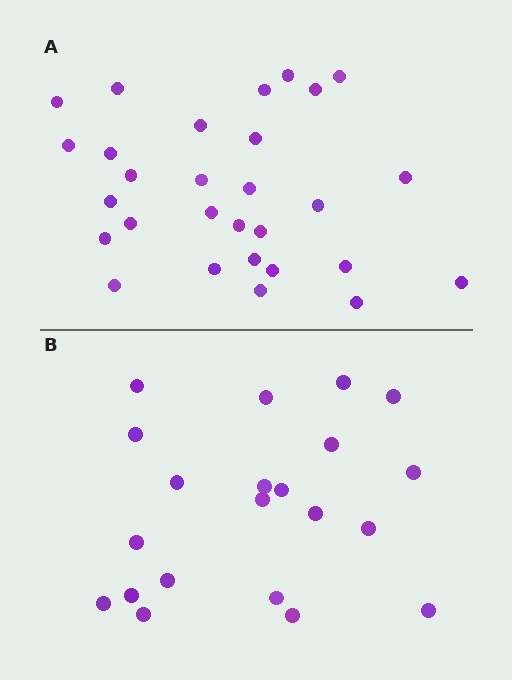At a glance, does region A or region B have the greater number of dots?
Region A (the top region) has more dots.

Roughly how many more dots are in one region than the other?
Region A has roughly 8 or so more dots than region B.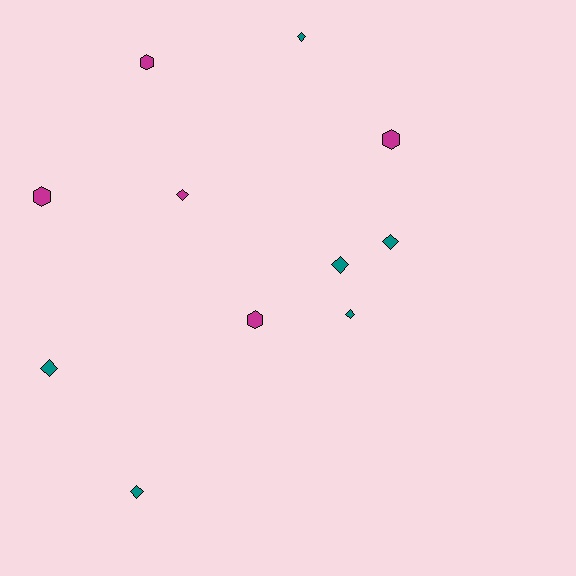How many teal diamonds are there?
There are 6 teal diamonds.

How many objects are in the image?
There are 11 objects.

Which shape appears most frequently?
Diamond, with 7 objects.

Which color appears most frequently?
Teal, with 6 objects.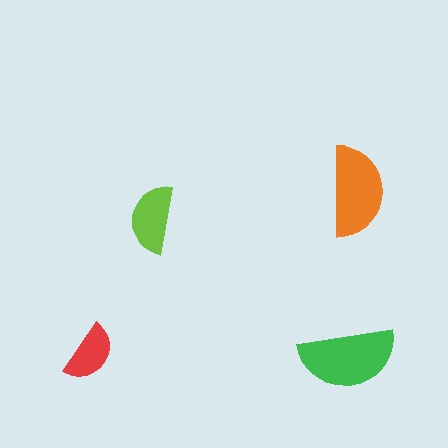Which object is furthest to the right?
The orange semicircle is rightmost.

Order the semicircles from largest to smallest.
the green one, the orange one, the lime one, the red one.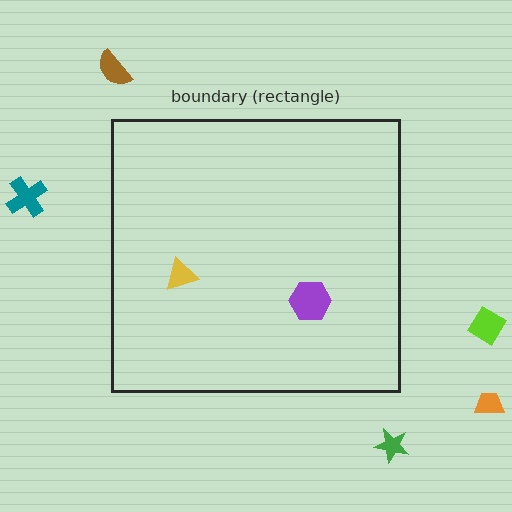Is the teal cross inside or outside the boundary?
Outside.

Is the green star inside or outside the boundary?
Outside.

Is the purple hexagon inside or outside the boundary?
Inside.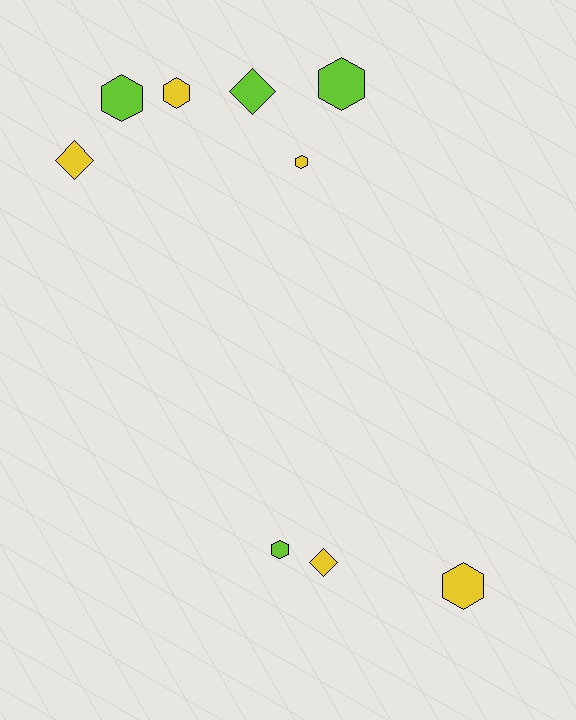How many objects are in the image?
There are 9 objects.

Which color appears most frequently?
Yellow, with 5 objects.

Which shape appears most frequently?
Hexagon, with 6 objects.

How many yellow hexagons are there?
There are 3 yellow hexagons.